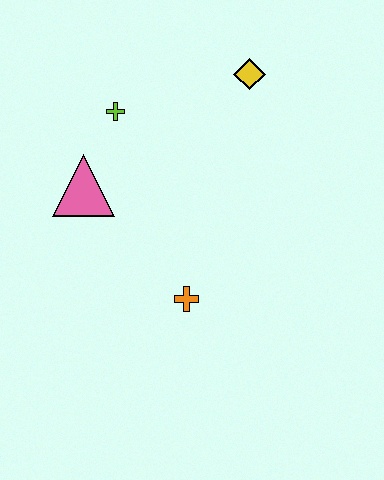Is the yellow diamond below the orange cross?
No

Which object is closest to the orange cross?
The pink triangle is closest to the orange cross.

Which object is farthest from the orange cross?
The yellow diamond is farthest from the orange cross.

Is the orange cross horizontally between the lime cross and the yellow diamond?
Yes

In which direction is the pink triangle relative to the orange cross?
The pink triangle is above the orange cross.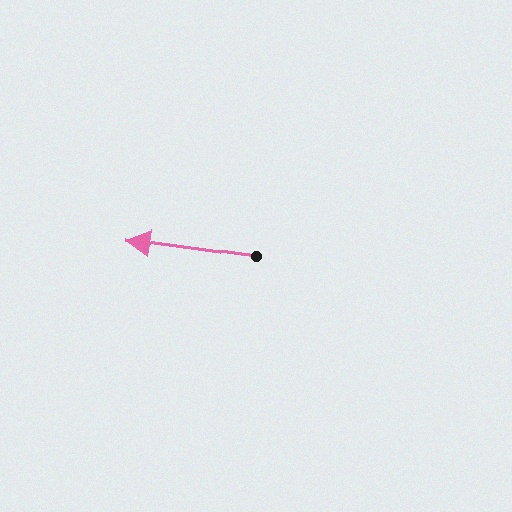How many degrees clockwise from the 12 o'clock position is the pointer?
Approximately 278 degrees.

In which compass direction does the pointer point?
West.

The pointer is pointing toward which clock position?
Roughly 9 o'clock.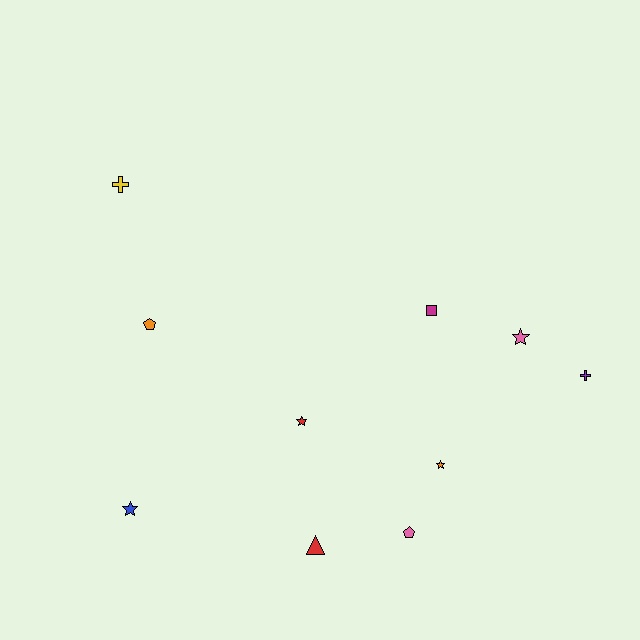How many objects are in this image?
There are 10 objects.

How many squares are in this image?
There is 1 square.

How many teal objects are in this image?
There are no teal objects.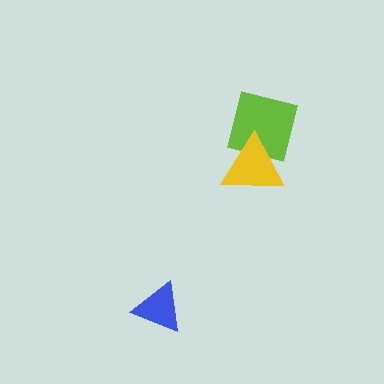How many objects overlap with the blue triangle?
0 objects overlap with the blue triangle.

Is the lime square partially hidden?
Yes, it is partially covered by another shape.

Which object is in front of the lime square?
The yellow triangle is in front of the lime square.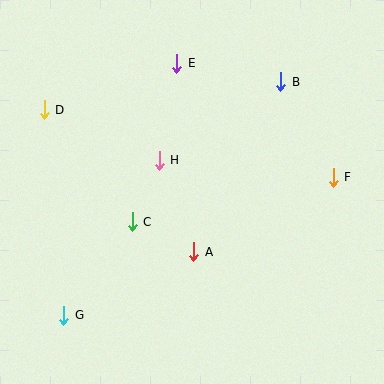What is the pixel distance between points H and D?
The distance between H and D is 125 pixels.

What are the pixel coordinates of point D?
Point D is at (44, 110).